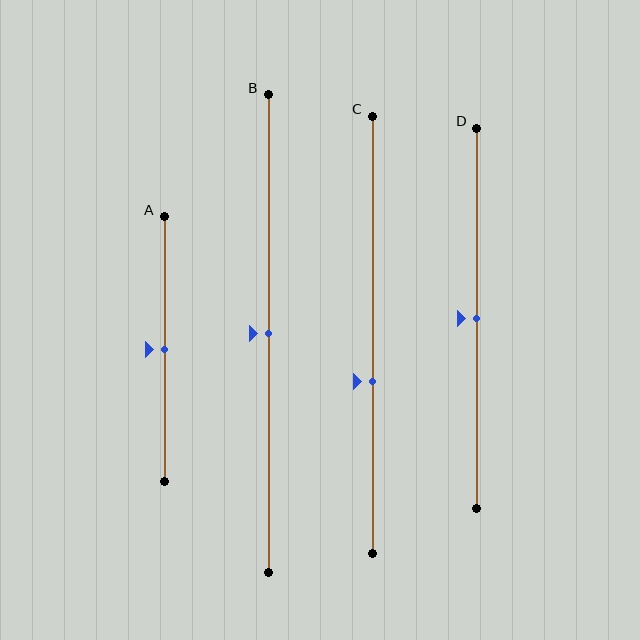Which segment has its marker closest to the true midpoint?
Segment A has its marker closest to the true midpoint.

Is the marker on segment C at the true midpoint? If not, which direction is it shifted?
No, the marker on segment C is shifted downward by about 11% of the segment length.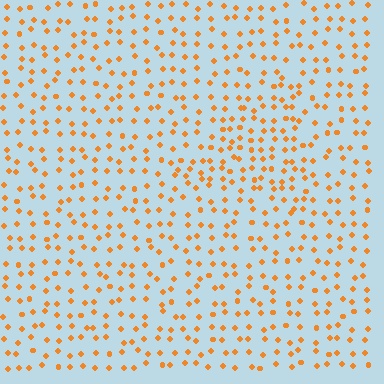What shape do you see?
I see a triangle.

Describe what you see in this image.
The image contains small orange elements arranged at two different densities. A triangle-shaped region is visible where the elements are more densely packed than the surrounding area.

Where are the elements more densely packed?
The elements are more densely packed inside the triangle boundary.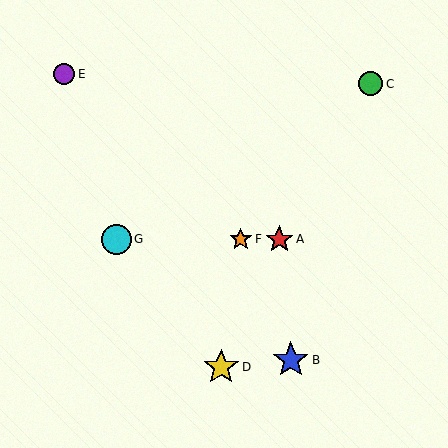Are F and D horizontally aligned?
No, F is at y≈239 and D is at y≈367.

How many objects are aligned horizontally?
3 objects (A, F, G) are aligned horizontally.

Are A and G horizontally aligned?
Yes, both are at y≈239.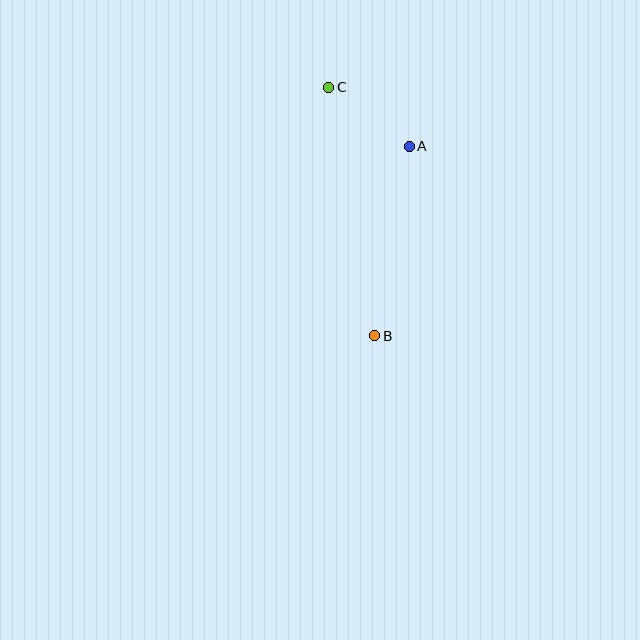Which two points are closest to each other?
Points A and C are closest to each other.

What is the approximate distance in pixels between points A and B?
The distance between A and B is approximately 193 pixels.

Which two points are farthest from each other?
Points B and C are farthest from each other.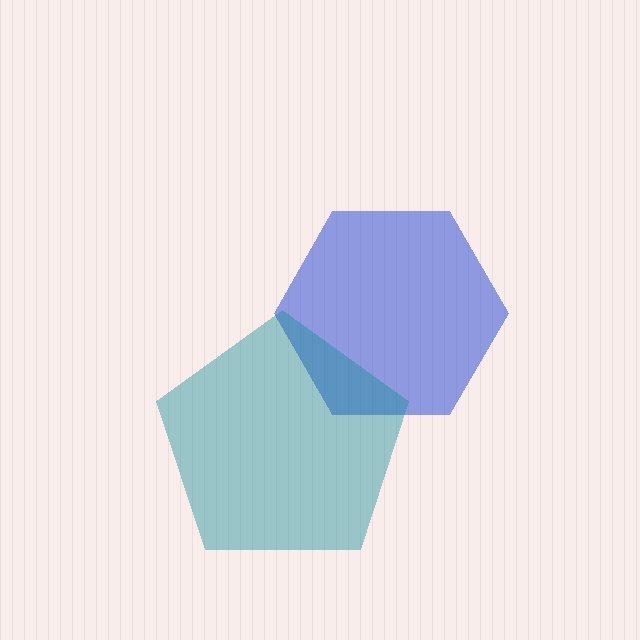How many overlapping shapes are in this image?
There are 2 overlapping shapes in the image.